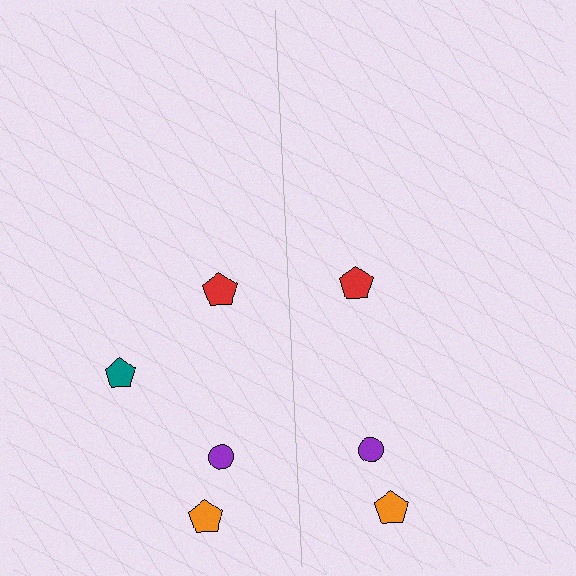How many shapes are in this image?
There are 7 shapes in this image.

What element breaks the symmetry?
A teal pentagon is missing from the right side.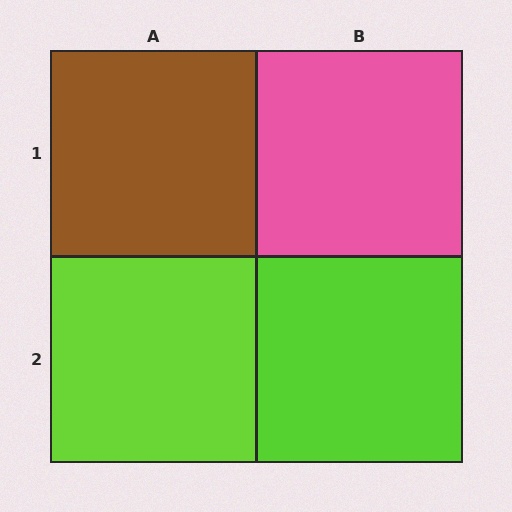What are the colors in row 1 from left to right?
Brown, pink.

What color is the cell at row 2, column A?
Lime.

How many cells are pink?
1 cell is pink.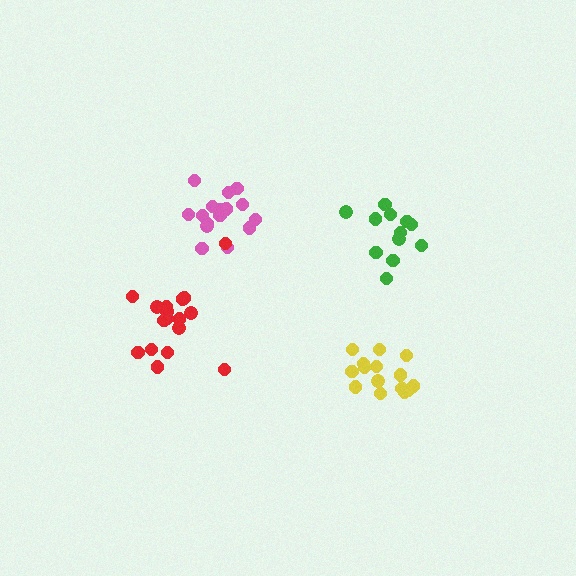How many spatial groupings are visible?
There are 4 spatial groupings.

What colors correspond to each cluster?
The clusters are colored: pink, green, red, yellow.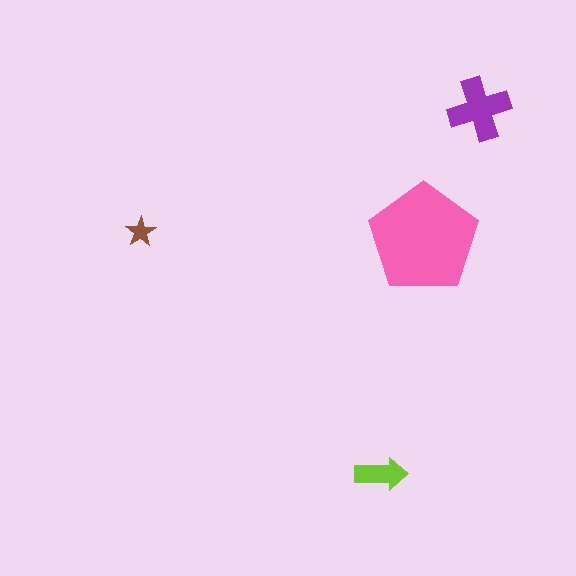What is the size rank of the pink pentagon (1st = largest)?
1st.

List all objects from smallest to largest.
The brown star, the lime arrow, the purple cross, the pink pentagon.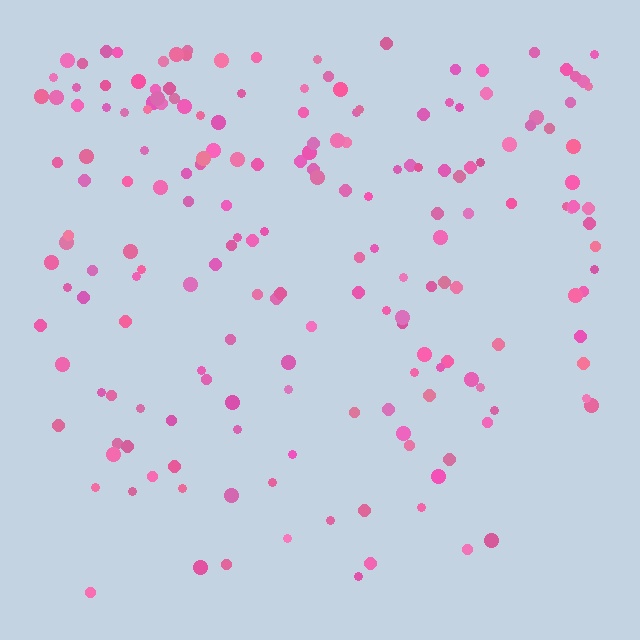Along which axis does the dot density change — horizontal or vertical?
Vertical.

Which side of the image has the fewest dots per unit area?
The bottom.